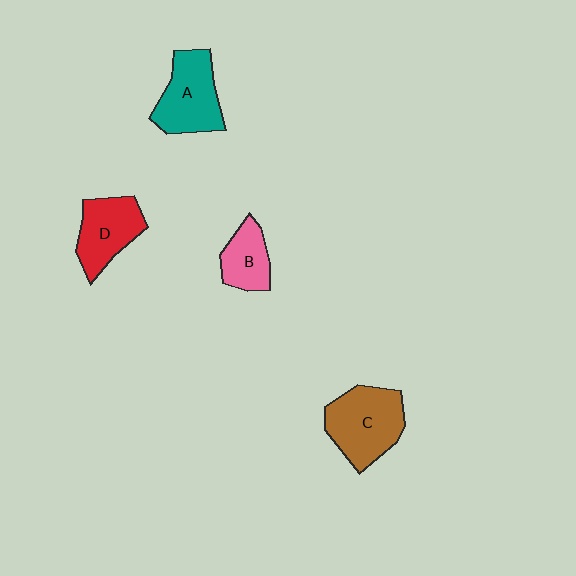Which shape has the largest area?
Shape C (brown).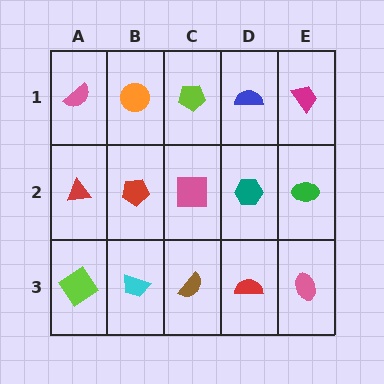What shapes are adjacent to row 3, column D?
A teal hexagon (row 2, column D), a brown semicircle (row 3, column C), a pink ellipse (row 3, column E).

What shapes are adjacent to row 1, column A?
A red triangle (row 2, column A), an orange circle (row 1, column B).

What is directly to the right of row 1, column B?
A lime pentagon.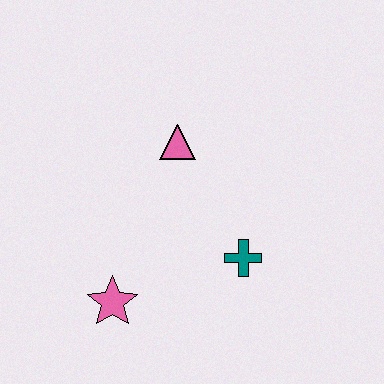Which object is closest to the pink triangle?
The teal cross is closest to the pink triangle.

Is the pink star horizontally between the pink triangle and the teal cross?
No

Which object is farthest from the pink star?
The pink triangle is farthest from the pink star.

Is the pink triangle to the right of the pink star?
Yes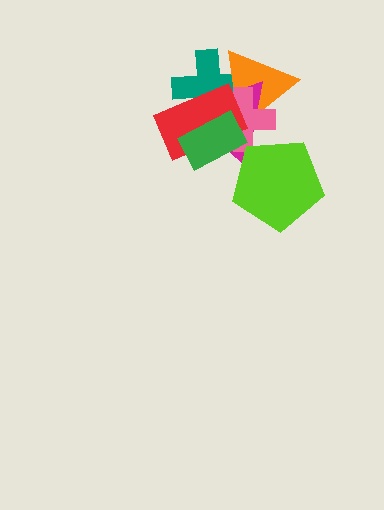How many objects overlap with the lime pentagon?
1 object overlaps with the lime pentagon.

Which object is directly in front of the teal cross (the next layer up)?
The orange triangle is directly in front of the teal cross.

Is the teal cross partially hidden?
Yes, it is partially covered by another shape.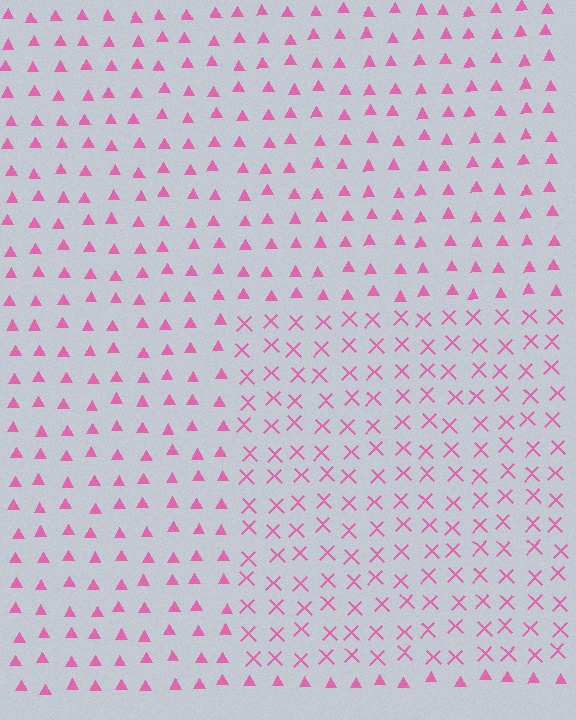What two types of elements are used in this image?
The image uses X marks inside the rectangle region and triangles outside it.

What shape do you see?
I see a rectangle.